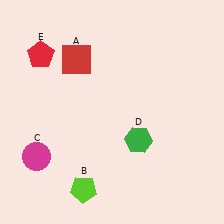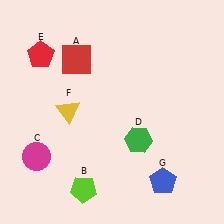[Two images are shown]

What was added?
A yellow triangle (F), a blue pentagon (G) were added in Image 2.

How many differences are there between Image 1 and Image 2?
There are 2 differences between the two images.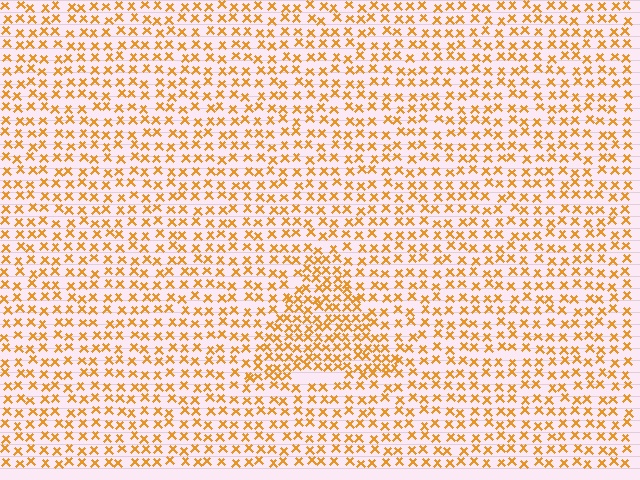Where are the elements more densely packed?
The elements are more densely packed inside the triangle boundary.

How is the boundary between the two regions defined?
The boundary is defined by a change in element density (approximately 1.7x ratio). All elements are the same color, size, and shape.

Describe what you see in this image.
The image contains small orange elements arranged at two different densities. A triangle-shaped region is visible where the elements are more densely packed than the surrounding area.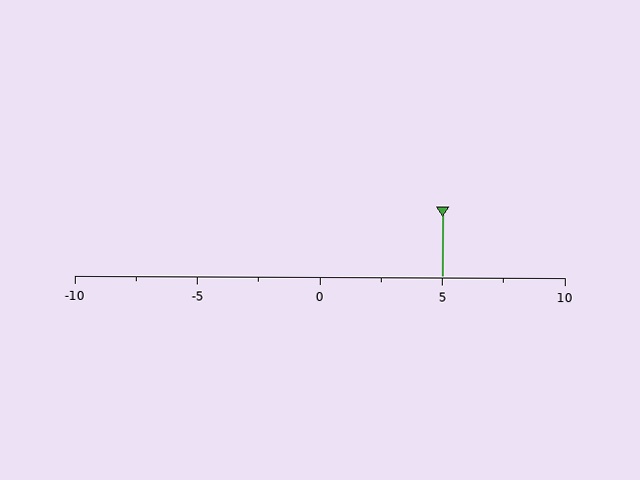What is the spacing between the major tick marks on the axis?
The major ticks are spaced 5 apart.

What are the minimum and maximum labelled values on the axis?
The axis runs from -10 to 10.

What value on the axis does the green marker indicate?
The marker indicates approximately 5.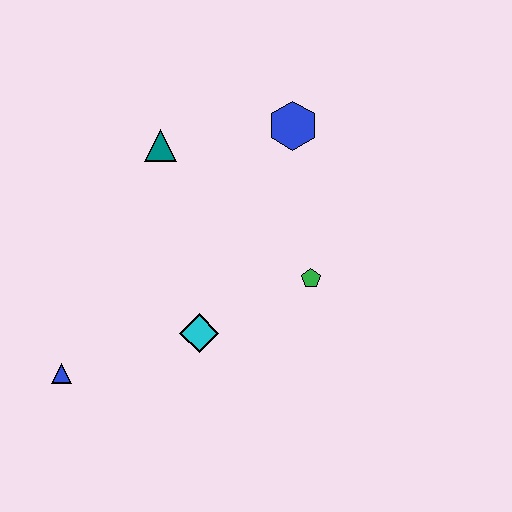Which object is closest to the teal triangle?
The blue hexagon is closest to the teal triangle.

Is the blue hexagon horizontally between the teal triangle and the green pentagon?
Yes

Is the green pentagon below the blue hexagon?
Yes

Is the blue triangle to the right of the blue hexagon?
No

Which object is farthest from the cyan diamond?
The blue hexagon is farthest from the cyan diamond.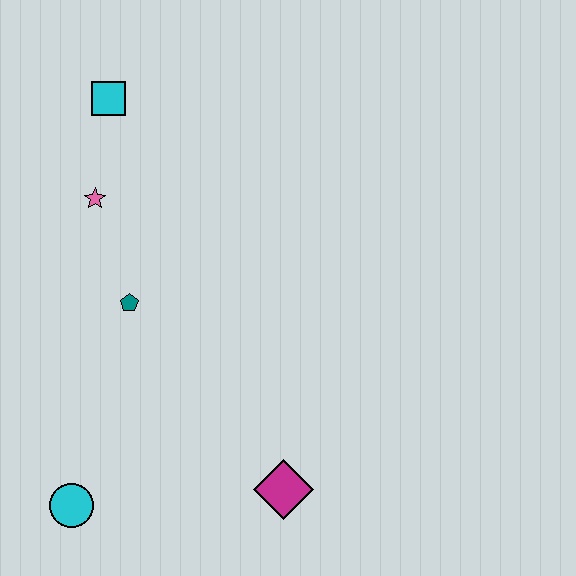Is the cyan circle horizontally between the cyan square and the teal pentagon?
No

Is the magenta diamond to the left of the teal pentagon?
No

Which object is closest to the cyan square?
The pink star is closest to the cyan square.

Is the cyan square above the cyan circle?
Yes